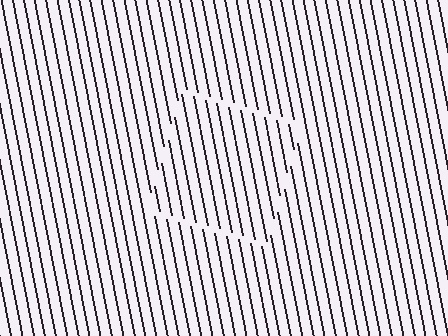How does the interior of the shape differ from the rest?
The interior of the shape contains the same grating, shifted by half a period — the contour is defined by the phase discontinuity where line-ends from the inner and outer gratings abut.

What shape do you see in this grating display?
An illusory square. The interior of the shape contains the same grating, shifted by half a period — the contour is defined by the phase discontinuity where line-ends from the inner and outer gratings abut.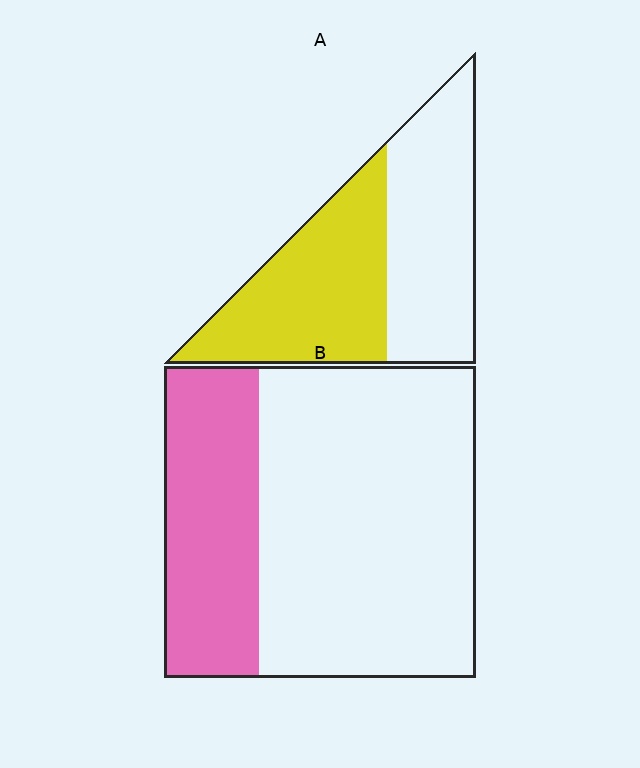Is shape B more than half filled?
No.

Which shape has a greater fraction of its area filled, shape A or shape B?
Shape A.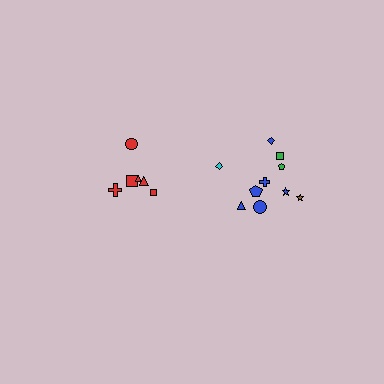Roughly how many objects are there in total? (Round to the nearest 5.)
Roughly 15 objects in total.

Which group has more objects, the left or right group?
The right group.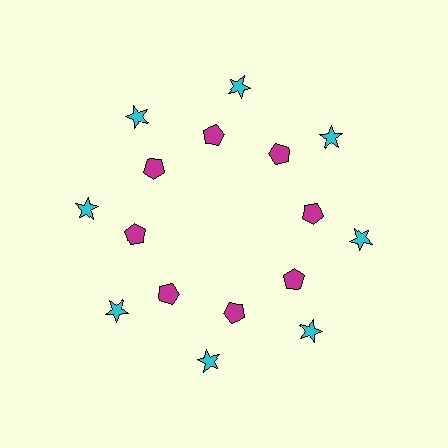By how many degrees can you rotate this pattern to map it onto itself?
The pattern maps onto itself every 45 degrees of rotation.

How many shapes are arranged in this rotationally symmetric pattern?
There are 16 shapes, arranged in 8 groups of 2.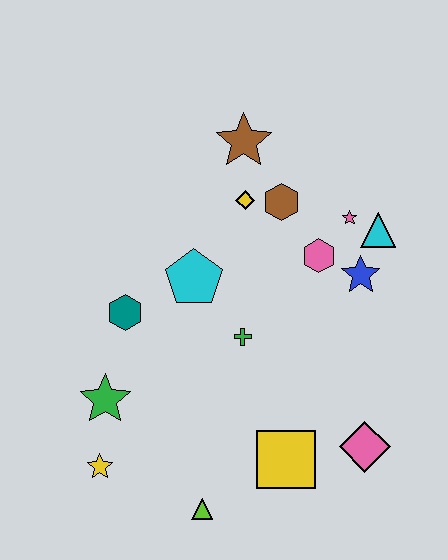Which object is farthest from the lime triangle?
The brown star is farthest from the lime triangle.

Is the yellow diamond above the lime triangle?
Yes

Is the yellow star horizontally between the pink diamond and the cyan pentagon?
No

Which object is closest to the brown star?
The yellow diamond is closest to the brown star.